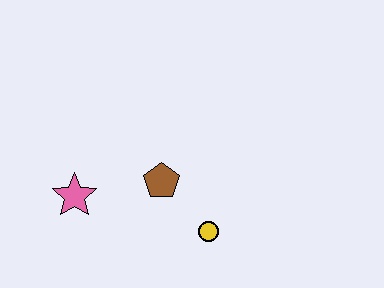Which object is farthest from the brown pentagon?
The pink star is farthest from the brown pentagon.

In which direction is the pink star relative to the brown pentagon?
The pink star is to the left of the brown pentagon.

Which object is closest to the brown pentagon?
The yellow circle is closest to the brown pentagon.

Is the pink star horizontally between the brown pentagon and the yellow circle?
No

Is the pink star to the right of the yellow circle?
No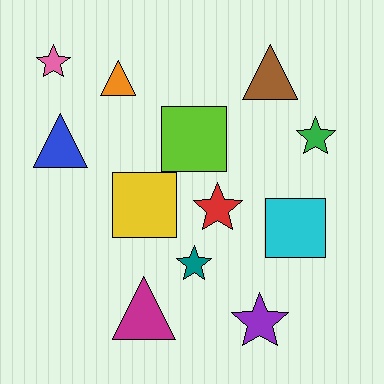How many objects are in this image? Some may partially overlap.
There are 12 objects.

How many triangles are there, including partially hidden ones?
There are 4 triangles.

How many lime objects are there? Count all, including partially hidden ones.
There is 1 lime object.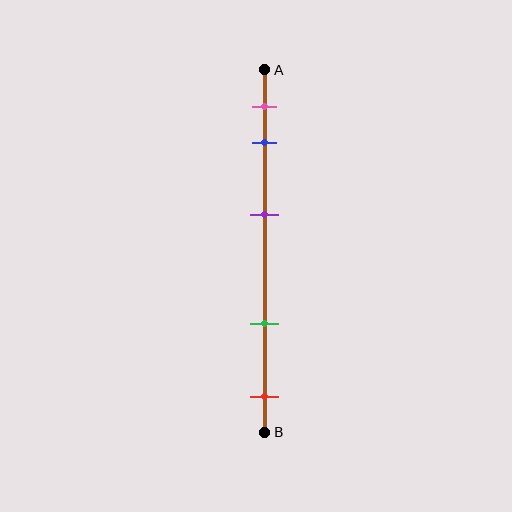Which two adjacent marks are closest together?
The pink and blue marks are the closest adjacent pair.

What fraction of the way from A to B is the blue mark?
The blue mark is approximately 20% (0.2) of the way from A to B.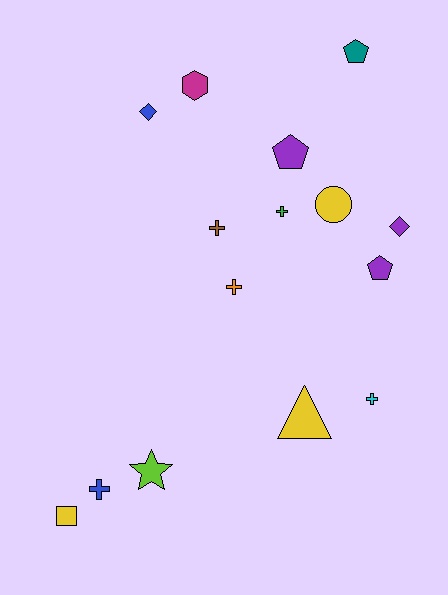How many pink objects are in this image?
There are no pink objects.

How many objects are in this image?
There are 15 objects.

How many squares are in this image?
There is 1 square.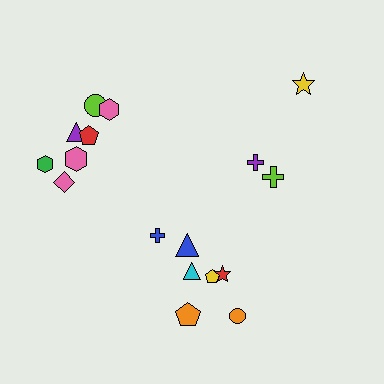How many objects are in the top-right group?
There are 3 objects.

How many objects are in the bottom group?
There are 7 objects.